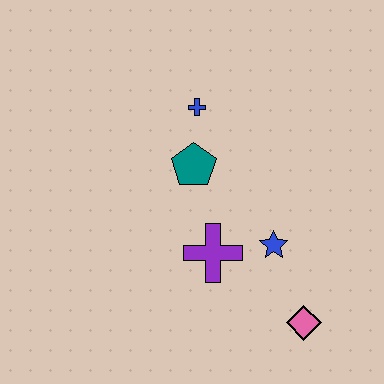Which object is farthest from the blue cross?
The pink diamond is farthest from the blue cross.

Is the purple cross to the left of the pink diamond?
Yes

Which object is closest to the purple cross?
The blue star is closest to the purple cross.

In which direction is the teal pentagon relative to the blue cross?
The teal pentagon is below the blue cross.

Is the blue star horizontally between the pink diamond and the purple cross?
Yes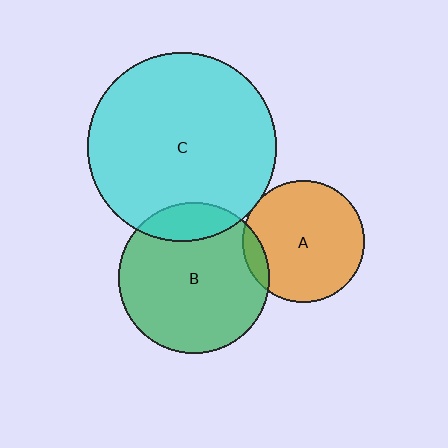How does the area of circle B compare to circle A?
Approximately 1.5 times.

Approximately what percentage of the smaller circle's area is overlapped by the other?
Approximately 5%.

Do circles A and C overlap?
Yes.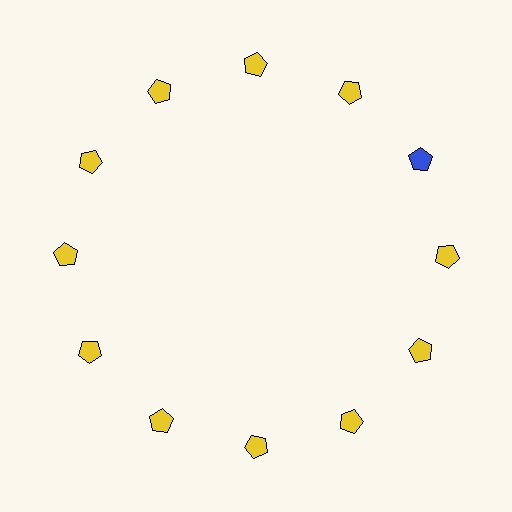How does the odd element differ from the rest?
It has a different color: blue instead of yellow.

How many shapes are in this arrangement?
There are 12 shapes arranged in a ring pattern.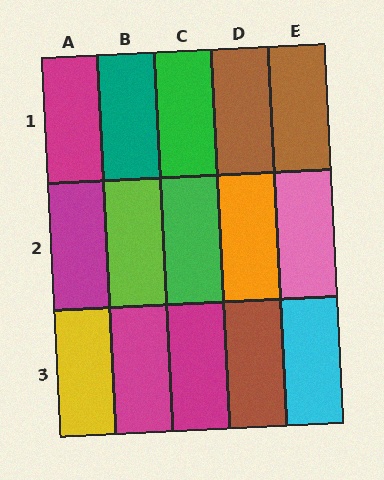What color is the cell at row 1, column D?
Brown.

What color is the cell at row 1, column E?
Brown.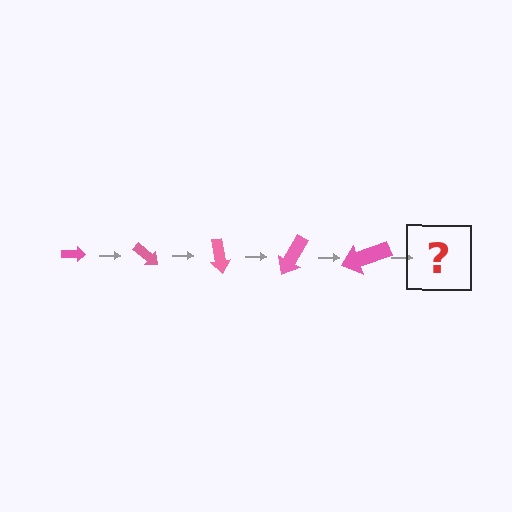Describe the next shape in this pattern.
It should be an arrow, larger than the previous one and rotated 200 degrees from the start.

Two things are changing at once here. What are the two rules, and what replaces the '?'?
The two rules are that the arrow grows larger each step and it rotates 40 degrees each step. The '?' should be an arrow, larger than the previous one and rotated 200 degrees from the start.